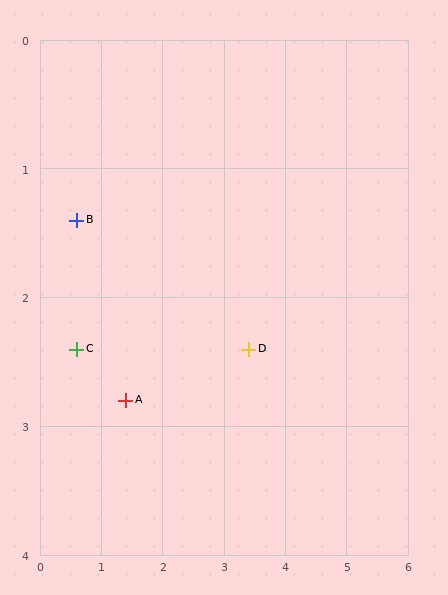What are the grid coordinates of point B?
Point B is at approximately (0.6, 1.4).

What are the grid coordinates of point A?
Point A is at approximately (1.4, 2.8).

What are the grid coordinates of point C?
Point C is at approximately (0.6, 2.4).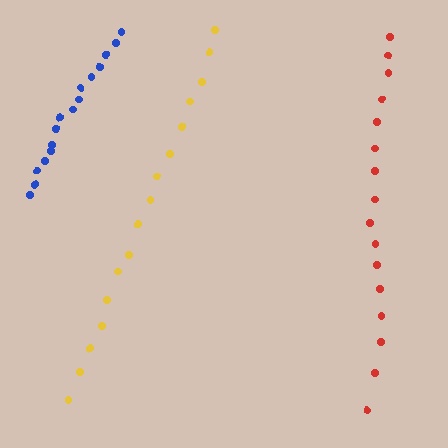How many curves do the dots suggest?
There are 3 distinct paths.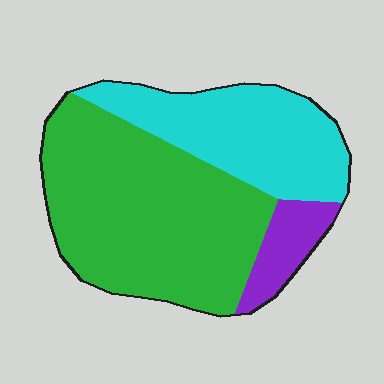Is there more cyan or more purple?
Cyan.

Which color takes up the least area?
Purple, at roughly 10%.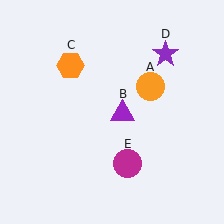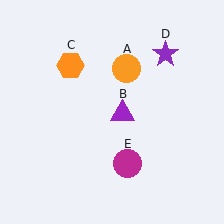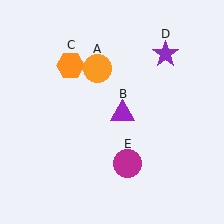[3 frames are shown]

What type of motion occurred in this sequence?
The orange circle (object A) rotated counterclockwise around the center of the scene.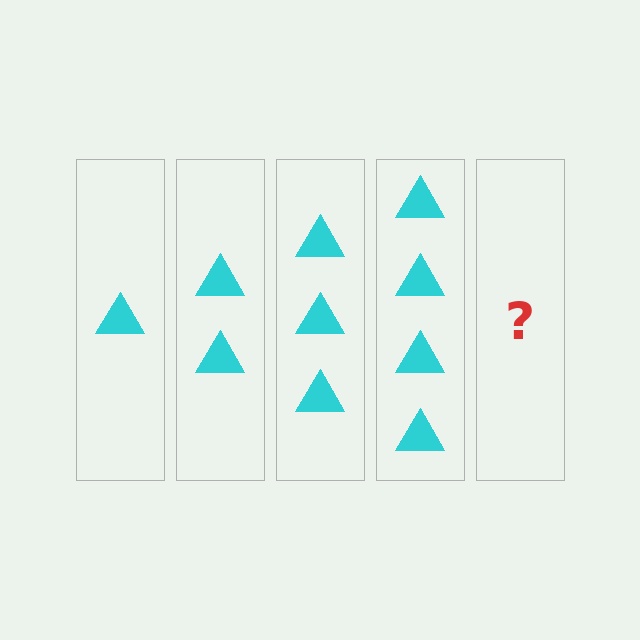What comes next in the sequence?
The next element should be 5 triangles.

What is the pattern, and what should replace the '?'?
The pattern is that each step adds one more triangle. The '?' should be 5 triangles.